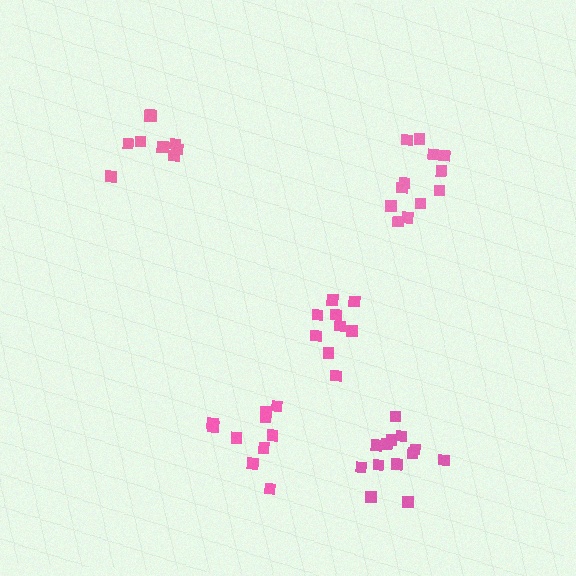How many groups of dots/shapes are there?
There are 5 groups.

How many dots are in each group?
Group 1: 10 dots, Group 2: 12 dots, Group 3: 13 dots, Group 4: 9 dots, Group 5: 10 dots (54 total).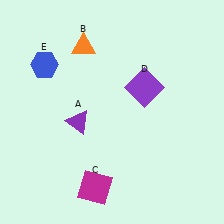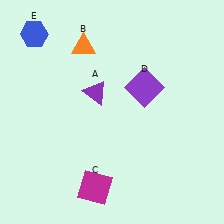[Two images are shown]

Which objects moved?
The objects that moved are: the purple triangle (A), the blue hexagon (E).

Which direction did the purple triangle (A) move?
The purple triangle (A) moved up.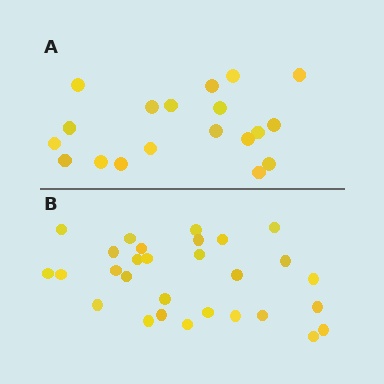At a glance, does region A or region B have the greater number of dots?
Region B (the bottom region) has more dots.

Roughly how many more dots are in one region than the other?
Region B has roughly 10 or so more dots than region A.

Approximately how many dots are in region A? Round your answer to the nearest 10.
About 20 dots. (The exact count is 19, which rounds to 20.)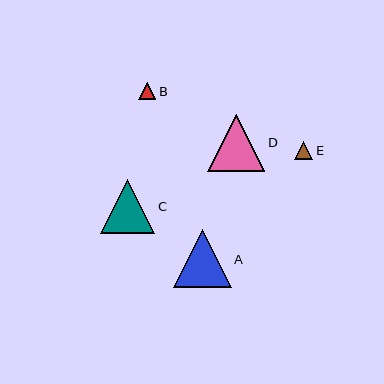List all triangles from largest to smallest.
From largest to smallest: A, D, C, E, B.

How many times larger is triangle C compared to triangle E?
Triangle C is approximately 3.0 times the size of triangle E.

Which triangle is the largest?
Triangle A is the largest with a size of approximately 58 pixels.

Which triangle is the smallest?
Triangle B is the smallest with a size of approximately 17 pixels.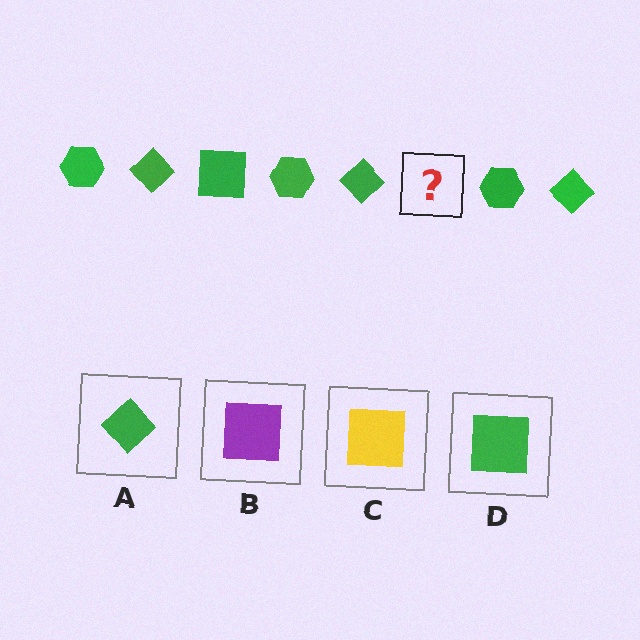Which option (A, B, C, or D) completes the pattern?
D.